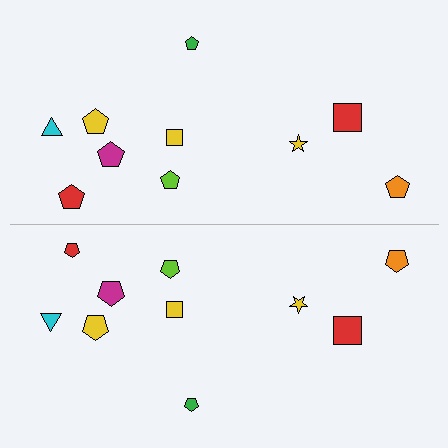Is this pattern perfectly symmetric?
No, the pattern is not perfectly symmetric. The red pentagon on the bottom side has a different size than its mirror counterpart.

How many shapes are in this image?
There are 20 shapes in this image.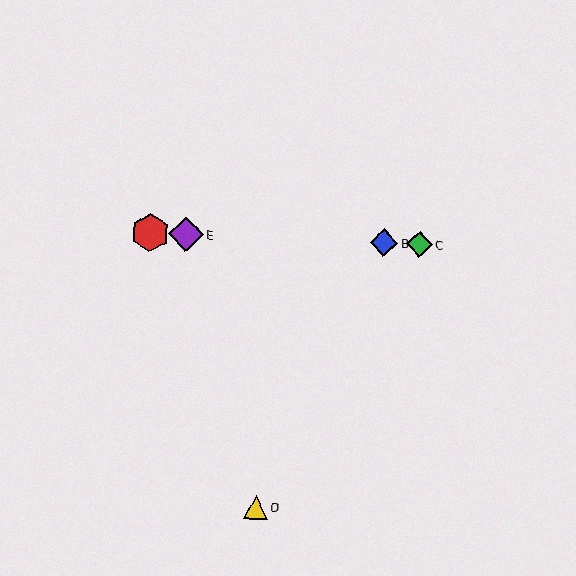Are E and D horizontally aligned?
No, E is at y≈234 and D is at y≈507.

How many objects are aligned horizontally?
4 objects (A, B, C, E) are aligned horizontally.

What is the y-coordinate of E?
Object E is at y≈234.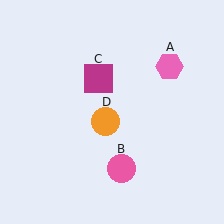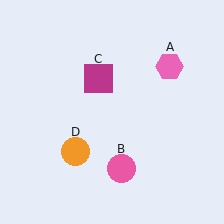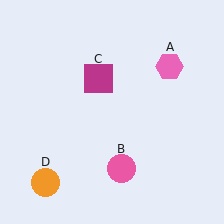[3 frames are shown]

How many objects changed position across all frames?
1 object changed position: orange circle (object D).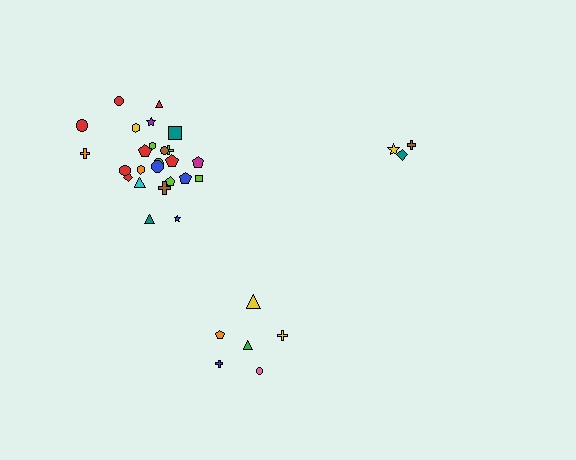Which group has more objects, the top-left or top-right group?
The top-left group.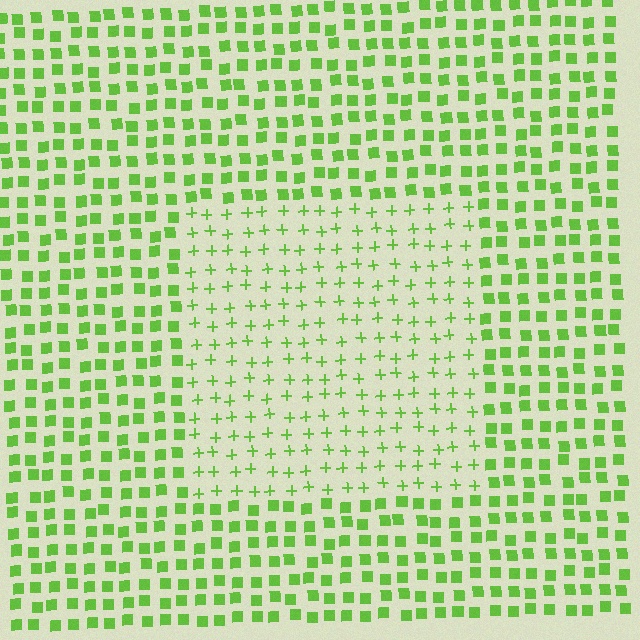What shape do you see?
I see a rectangle.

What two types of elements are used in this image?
The image uses plus signs inside the rectangle region and squares outside it.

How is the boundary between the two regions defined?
The boundary is defined by a change in element shape: plus signs inside vs. squares outside. All elements share the same color and spacing.